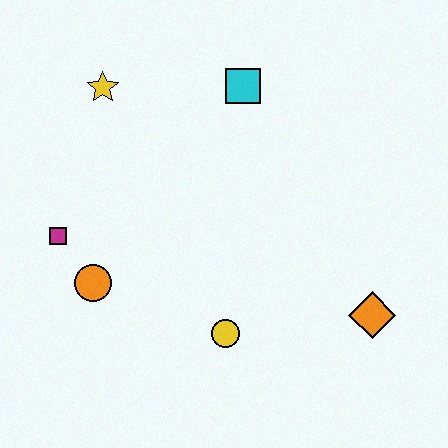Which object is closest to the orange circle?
The magenta square is closest to the orange circle.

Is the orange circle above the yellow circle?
Yes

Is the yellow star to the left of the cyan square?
Yes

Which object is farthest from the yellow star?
The orange diamond is farthest from the yellow star.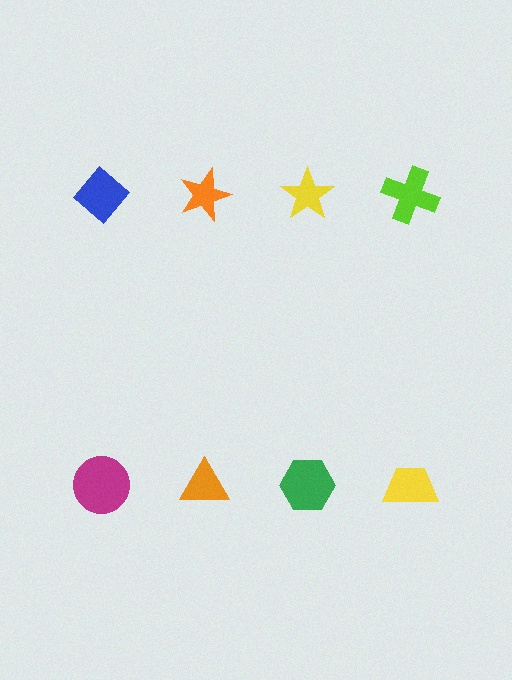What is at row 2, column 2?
An orange triangle.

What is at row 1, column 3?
A yellow star.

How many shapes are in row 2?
4 shapes.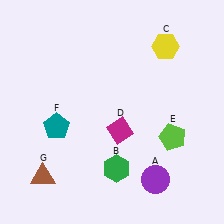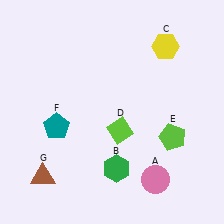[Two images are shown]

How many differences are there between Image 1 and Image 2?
There are 2 differences between the two images.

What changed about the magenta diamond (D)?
In Image 1, D is magenta. In Image 2, it changed to lime.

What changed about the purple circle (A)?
In Image 1, A is purple. In Image 2, it changed to pink.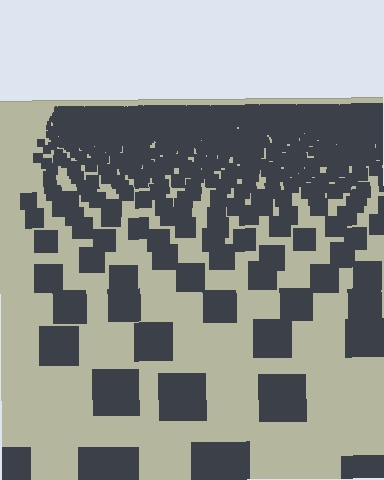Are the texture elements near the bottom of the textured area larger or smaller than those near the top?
Larger. Near the bottom, elements are closer to the viewer and appear at a bigger on-screen size.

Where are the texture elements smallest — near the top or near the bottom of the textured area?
Near the top.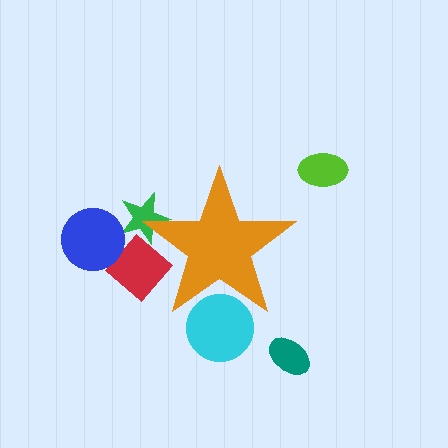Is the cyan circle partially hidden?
Yes, the cyan circle is partially hidden behind the orange star.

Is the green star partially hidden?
Yes, the green star is partially hidden behind the orange star.